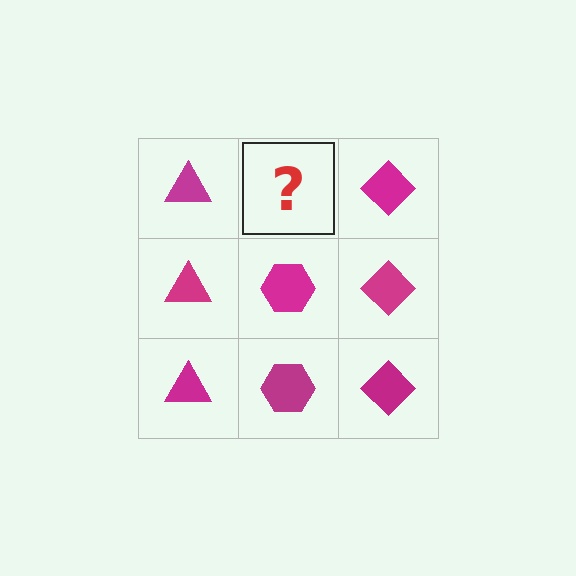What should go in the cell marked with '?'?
The missing cell should contain a magenta hexagon.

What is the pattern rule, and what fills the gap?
The rule is that each column has a consistent shape. The gap should be filled with a magenta hexagon.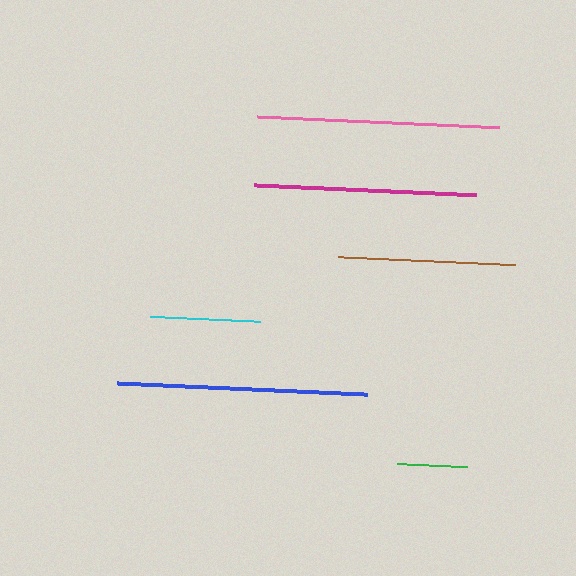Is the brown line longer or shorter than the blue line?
The blue line is longer than the brown line.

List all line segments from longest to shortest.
From longest to shortest: blue, pink, magenta, brown, cyan, green.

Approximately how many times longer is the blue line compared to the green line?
The blue line is approximately 3.6 times the length of the green line.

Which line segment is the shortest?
The green line is the shortest at approximately 70 pixels.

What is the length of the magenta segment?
The magenta segment is approximately 223 pixels long.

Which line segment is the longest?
The blue line is the longest at approximately 251 pixels.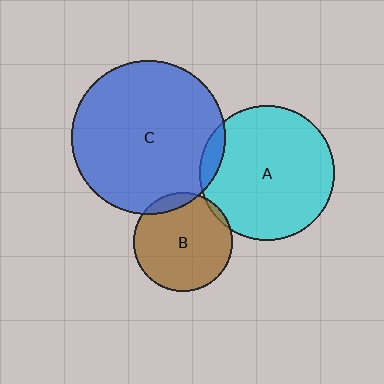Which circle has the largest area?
Circle C (blue).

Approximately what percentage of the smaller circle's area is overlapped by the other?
Approximately 10%.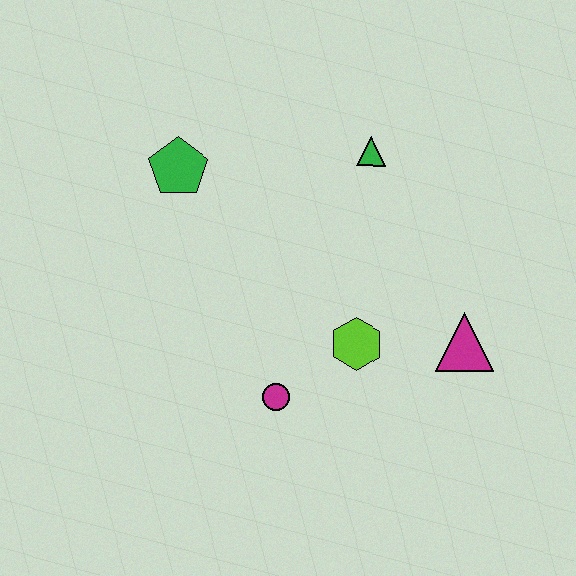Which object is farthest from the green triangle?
The magenta circle is farthest from the green triangle.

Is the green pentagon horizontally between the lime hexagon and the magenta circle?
No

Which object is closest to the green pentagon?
The green triangle is closest to the green pentagon.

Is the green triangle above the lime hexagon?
Yes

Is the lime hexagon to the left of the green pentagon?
No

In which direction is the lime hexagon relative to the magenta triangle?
The lime hexagon is to the left of the magenta triangle.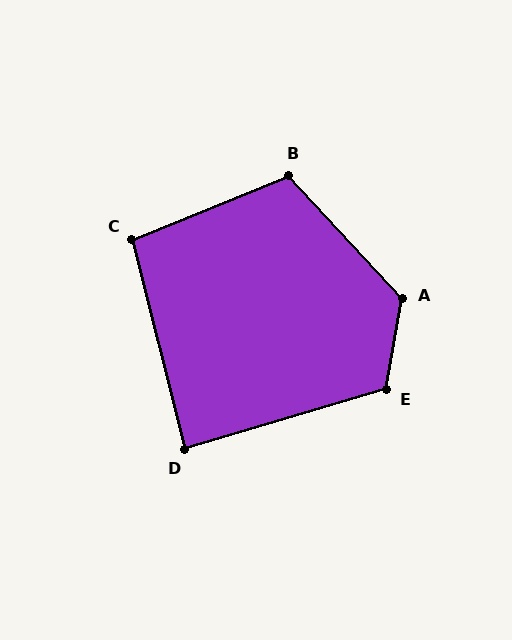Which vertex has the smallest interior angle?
D, at approximately 88 degrees.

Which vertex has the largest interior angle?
A, at approximately 127 degrees.